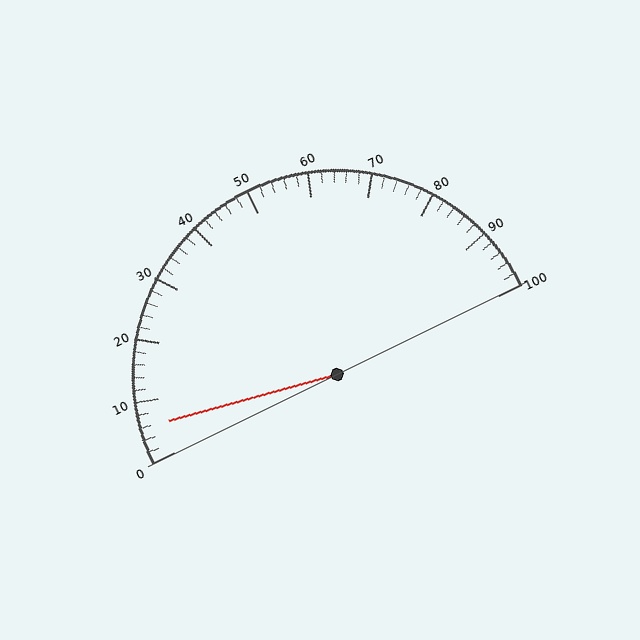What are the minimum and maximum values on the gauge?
The gauge ranges from 0 to 100.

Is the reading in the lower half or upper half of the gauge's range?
The reading is in the lower half of the range (0 to 100).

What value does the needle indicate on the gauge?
The needle indicates approximately 6.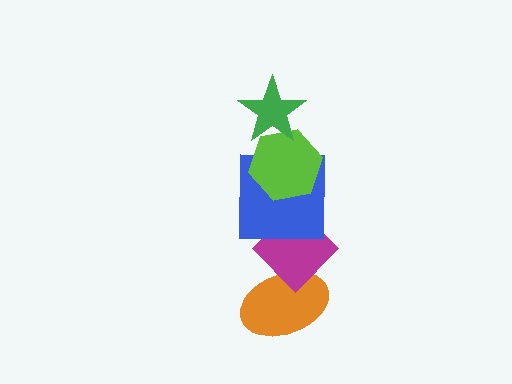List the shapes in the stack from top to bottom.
From top to bottom: the green star, the lime hexagon, the blue square, the magenta diamond, the orange ellipse.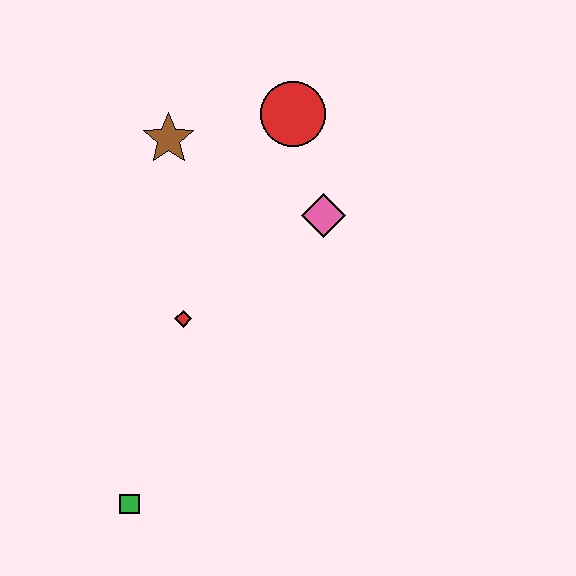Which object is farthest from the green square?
The red circle is farthest from the green square.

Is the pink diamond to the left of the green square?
No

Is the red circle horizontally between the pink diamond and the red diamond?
Yes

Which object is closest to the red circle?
The pink diamond is closest to the red circle.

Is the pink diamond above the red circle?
No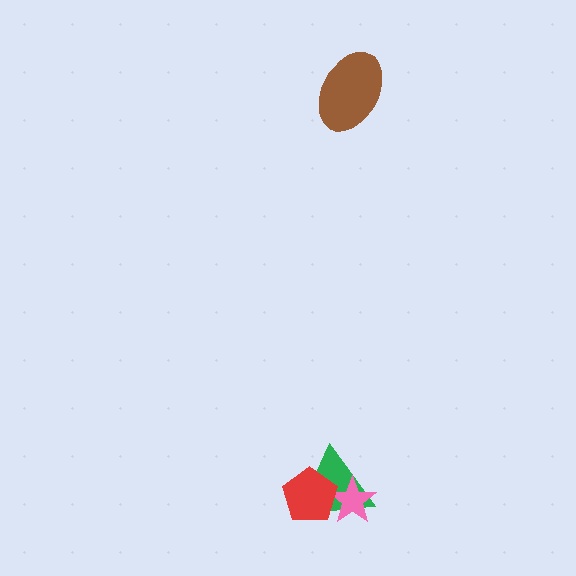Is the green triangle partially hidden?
Yes, it is partially covered by another shape.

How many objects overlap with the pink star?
2 objects overlap with the pink star.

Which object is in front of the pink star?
The red pentagon is in front of the pink star.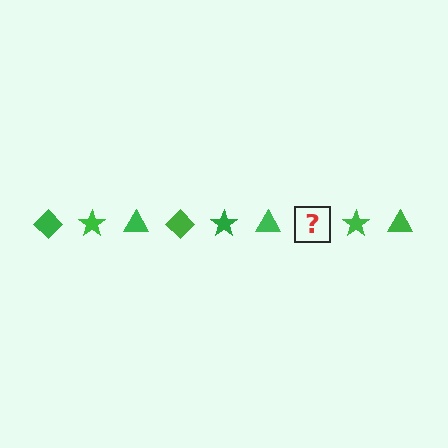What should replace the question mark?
The question mark should be replaced with a green diamond.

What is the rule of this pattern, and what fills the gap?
The rule is that the pattern cycles through diamond, star, triangle shapes in green. The gap should be filled with a green diamond.